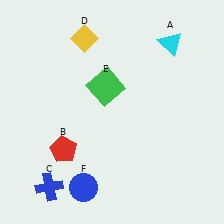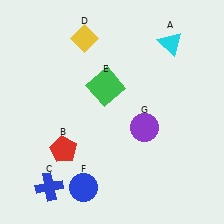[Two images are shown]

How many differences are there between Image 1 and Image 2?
There is 1 difference between the two images.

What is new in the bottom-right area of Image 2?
A purple circle (G) was added in the bottom-right area of Image 2.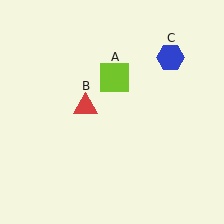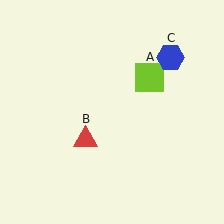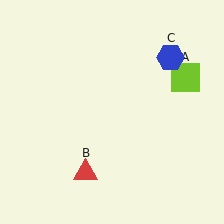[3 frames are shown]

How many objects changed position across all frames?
2 objects changed position: lime square (object A), red triangle (object B).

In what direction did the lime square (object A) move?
The lime square (object A) moved right.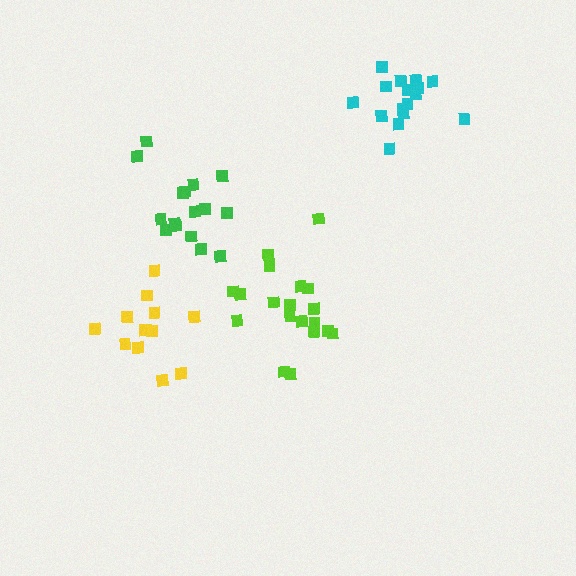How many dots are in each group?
Group 1: 19 dots, Group 2: 16 dots, Group 3: 13 dots, Group 4: 16 dots (64 total).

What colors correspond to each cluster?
The clusters are colored: lime, green, yellow, cyan.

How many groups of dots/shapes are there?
There are 4 groups.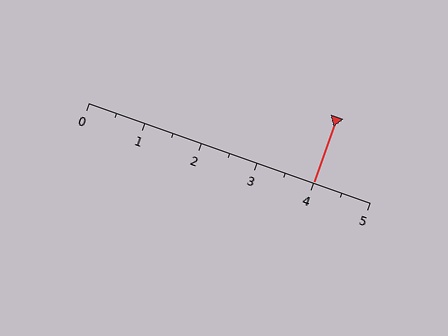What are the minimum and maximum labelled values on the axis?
The axis runs from 0 to 5.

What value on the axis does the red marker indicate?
The marker indicates approximately 4.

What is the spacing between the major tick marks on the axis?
The major ticks are spaced 1 apart.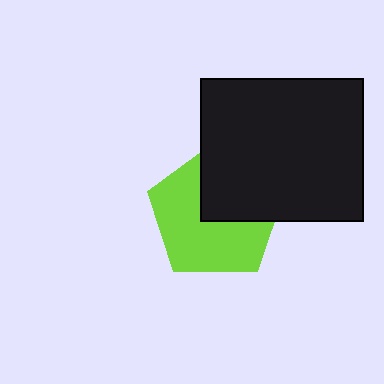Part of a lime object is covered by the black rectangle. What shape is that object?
It is a pentagon.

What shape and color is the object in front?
The object in front is a black rectangle.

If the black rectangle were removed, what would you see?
You would see the complete lime pentagon.